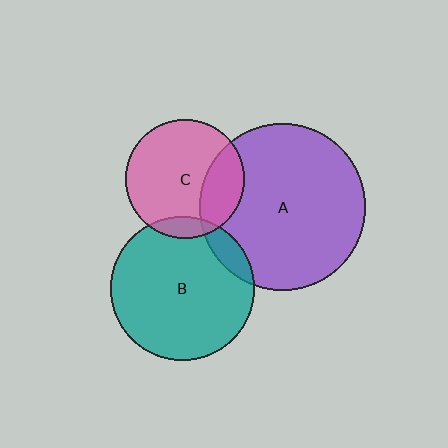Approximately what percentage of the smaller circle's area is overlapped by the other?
Approximately 10%.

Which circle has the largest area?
Circle A (purple).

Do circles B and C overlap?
Yes.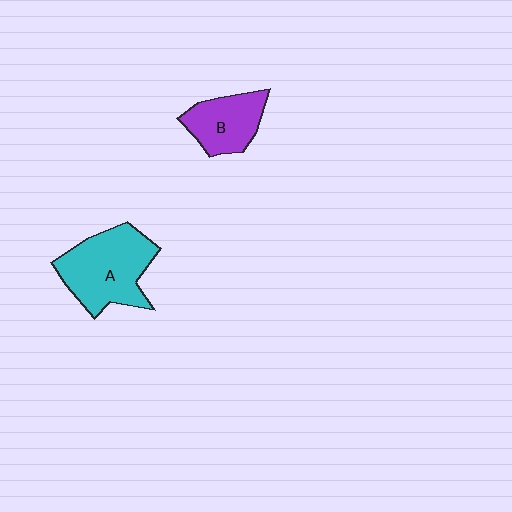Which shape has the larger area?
Shape A (cyan).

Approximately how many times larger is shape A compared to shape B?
Approximately 1.6 times.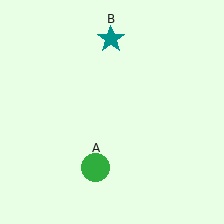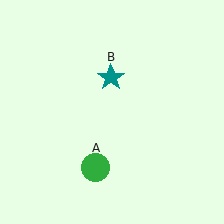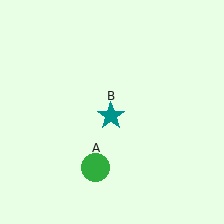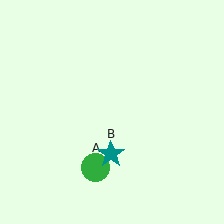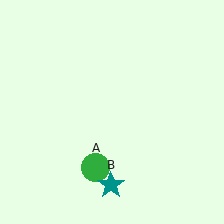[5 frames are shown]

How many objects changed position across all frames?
1 object changed position: teal star (object B).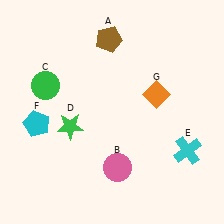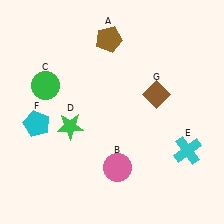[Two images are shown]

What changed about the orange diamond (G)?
In Image 1, G is orange. In Image 2, it changed to brown.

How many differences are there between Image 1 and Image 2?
There is 1 difference between the two images.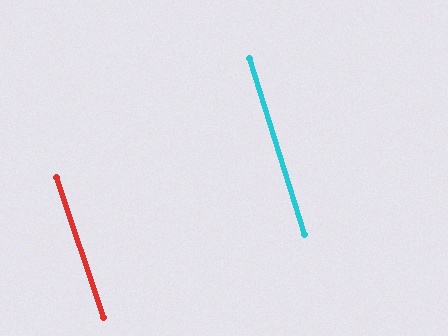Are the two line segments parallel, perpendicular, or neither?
Parallel — their directions differ by only 1.2°.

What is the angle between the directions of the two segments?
Approximately 1 degree.